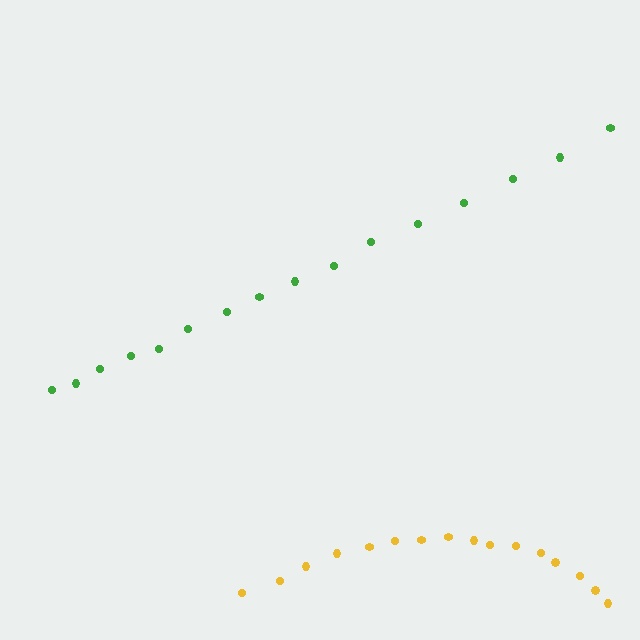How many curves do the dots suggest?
There are 2 distinct paths.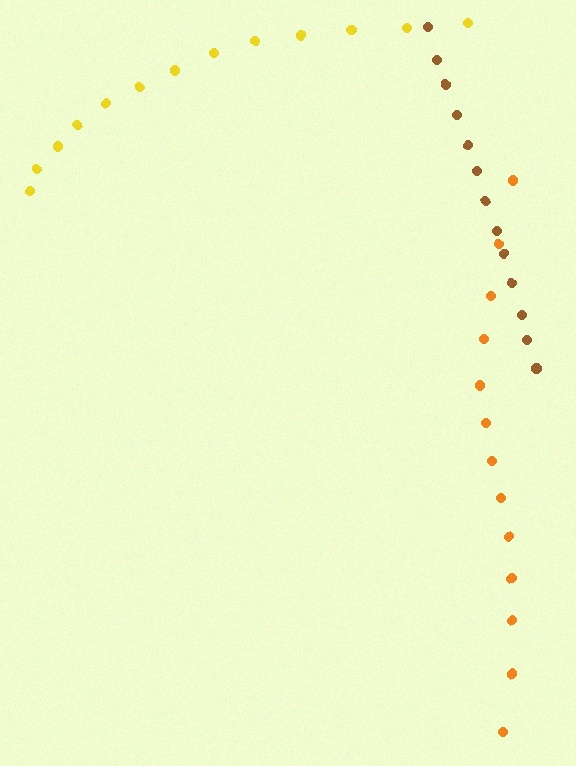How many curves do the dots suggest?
There are 3 distinct paths.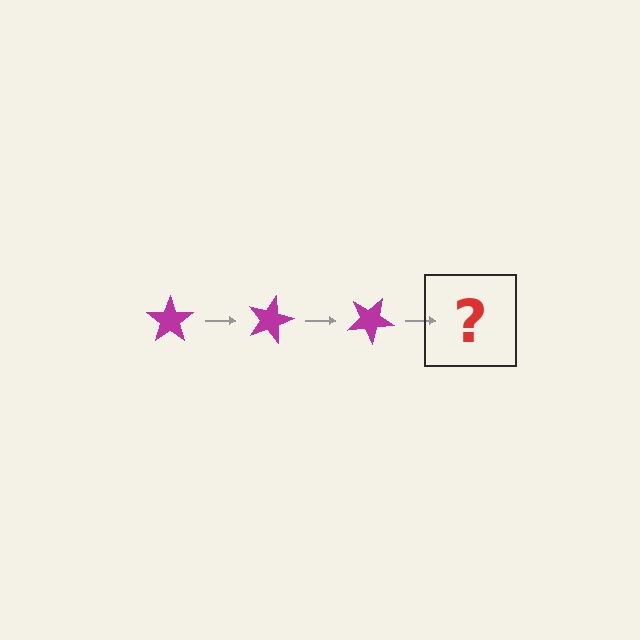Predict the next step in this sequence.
The next step is a magenta star rotated 45 degrees.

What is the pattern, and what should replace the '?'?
The pattern is that the star rotates 15 degrees each step. The '?' should be a magenta star rotated 45 degrees.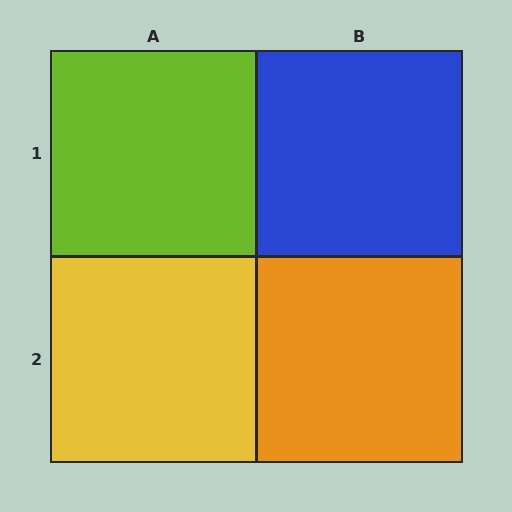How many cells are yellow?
1 cell is yellow.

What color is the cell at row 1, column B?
Blue.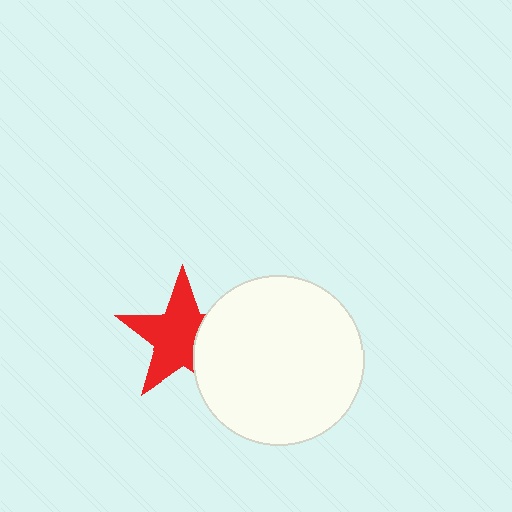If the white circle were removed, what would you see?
You would see the complete red star.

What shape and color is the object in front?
The object in front is a white circle.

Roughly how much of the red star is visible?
Most of it is visible (roughly 69%).